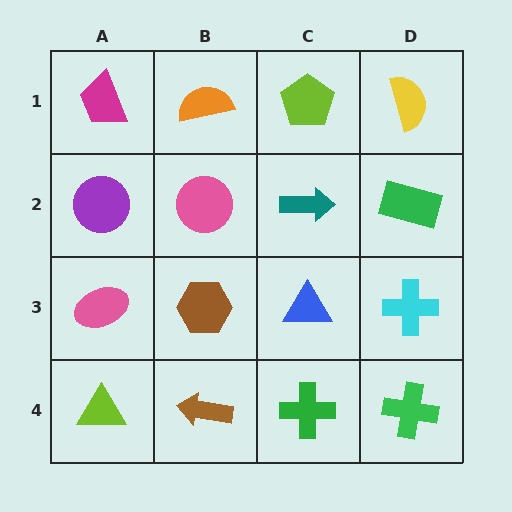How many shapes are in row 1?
4 shapes.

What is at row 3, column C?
A blue triangle.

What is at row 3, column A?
A pink ellipse.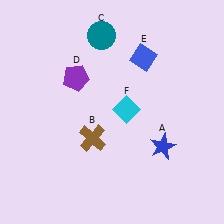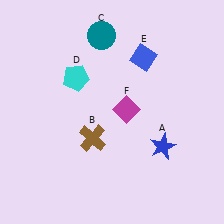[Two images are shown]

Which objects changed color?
D changed from purple to cyan. F changed from cyan to magenta.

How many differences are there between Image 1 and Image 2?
There are 2 differences between the two images.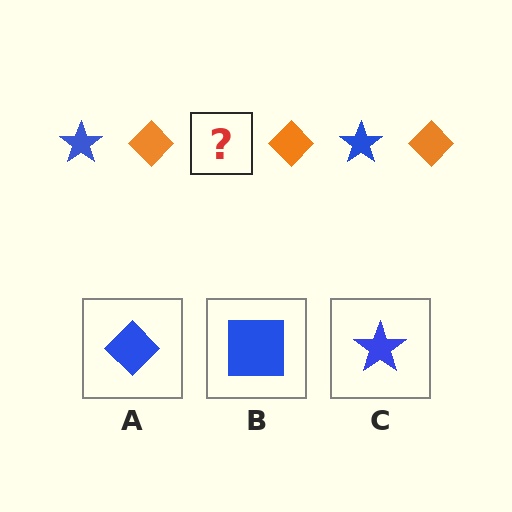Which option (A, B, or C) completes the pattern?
C.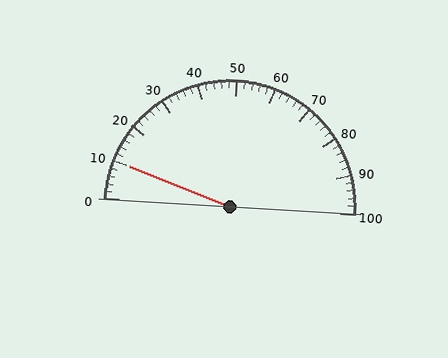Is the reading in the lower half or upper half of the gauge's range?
The reading is in the lower half of the range (0 to 100).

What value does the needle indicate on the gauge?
The needle indicates approximately 10.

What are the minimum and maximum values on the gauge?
The gauge ranges from 0 to 100.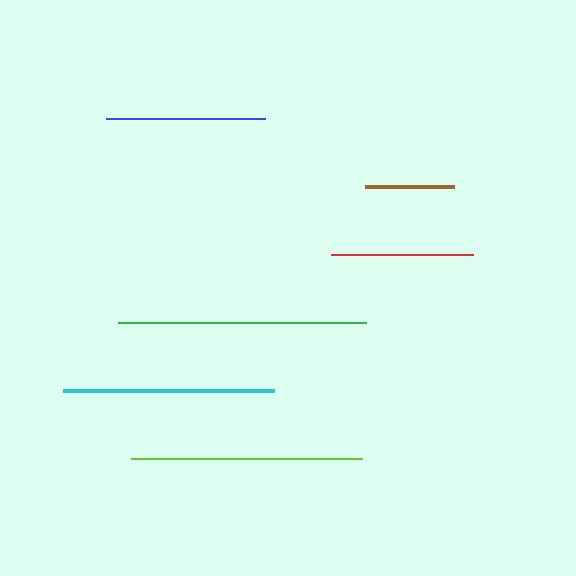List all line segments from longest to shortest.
From longest to shortest: green, lime, cyan, blue, red, brown.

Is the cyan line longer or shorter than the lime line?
The lime line is longer than the cyan line.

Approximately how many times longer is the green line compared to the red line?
The green line is approximately 1.7 times the length of the red line.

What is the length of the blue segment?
The blue segment is approximately 160 pixels long.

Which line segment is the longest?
The green line is the longest at approximately 248 pixels.